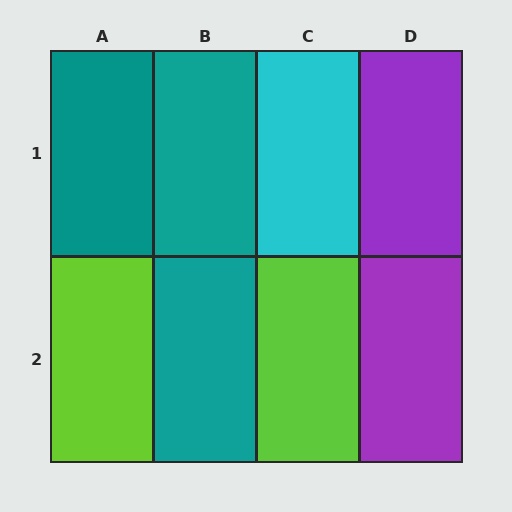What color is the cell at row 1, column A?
Teal.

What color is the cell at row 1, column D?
Purple.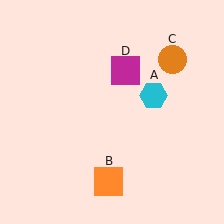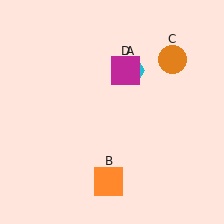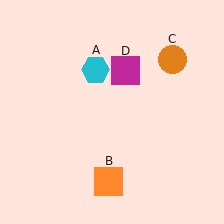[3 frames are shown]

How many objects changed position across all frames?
1 object changed position: cyan hexagon (object A).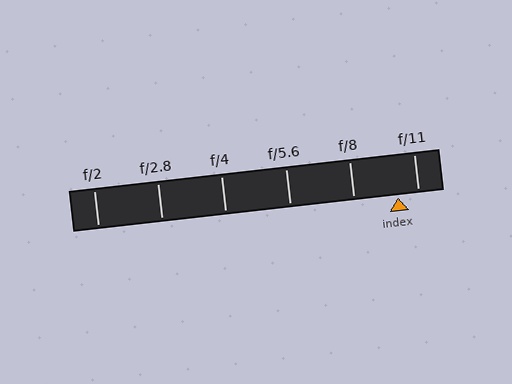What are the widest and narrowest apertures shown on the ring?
The widest aperture shown is f/2 and the narrowest is f/11.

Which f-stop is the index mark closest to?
The index mark is closest to f/11.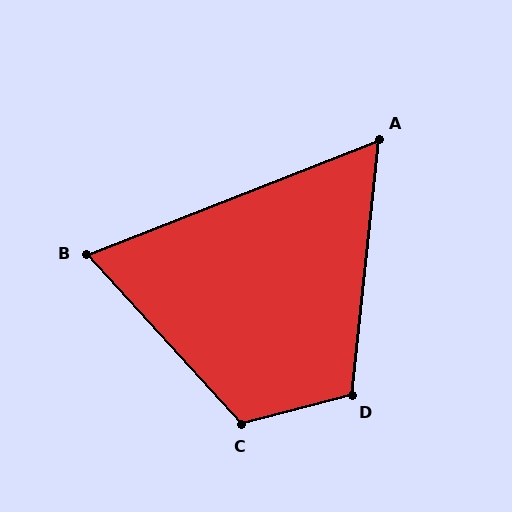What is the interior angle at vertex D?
Approximately 111 degrees (obtuse).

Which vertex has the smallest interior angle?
A, at approximately 63 degrees.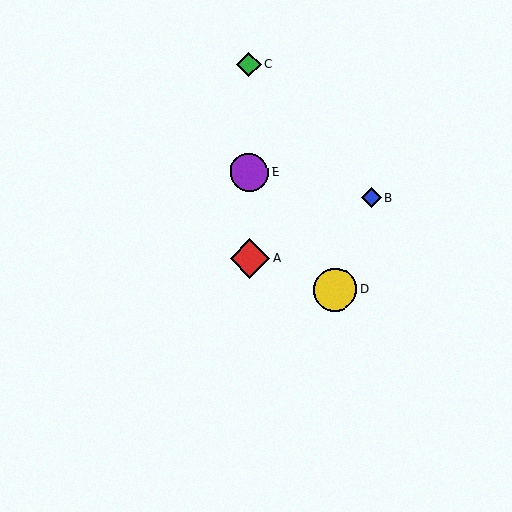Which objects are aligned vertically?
Objects A, C, E are aligned vertically.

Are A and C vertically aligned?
Yes, both are at x≈250.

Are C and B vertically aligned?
No, C is at x≈249 and B is at x≈371.